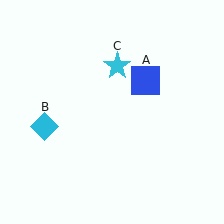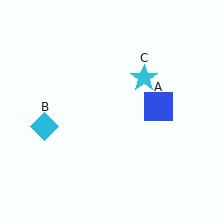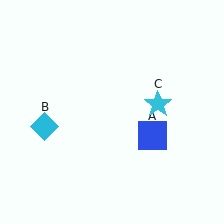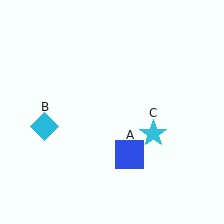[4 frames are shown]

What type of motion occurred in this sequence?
The blue square (object A), cyan star (object C) rotated clockwise around the center of the scene.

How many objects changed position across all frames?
2 objects changed position: blue square (object A), cyan star (object C).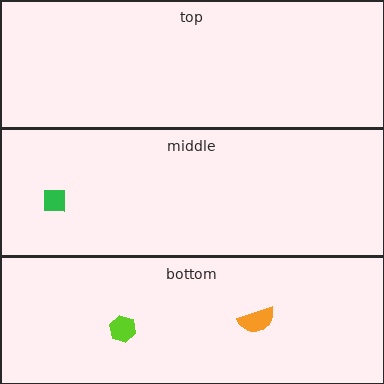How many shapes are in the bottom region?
2.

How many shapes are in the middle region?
1.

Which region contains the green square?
The middle region.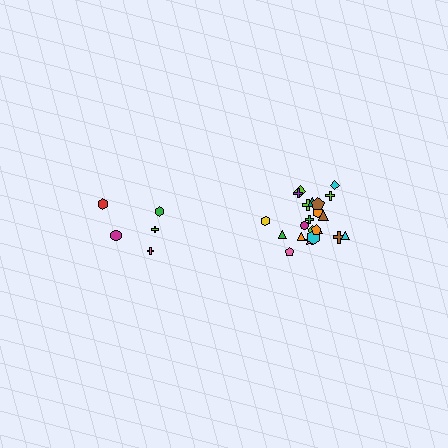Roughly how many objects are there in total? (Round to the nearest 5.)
Roughly 25 objects in total.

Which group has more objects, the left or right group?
The right group.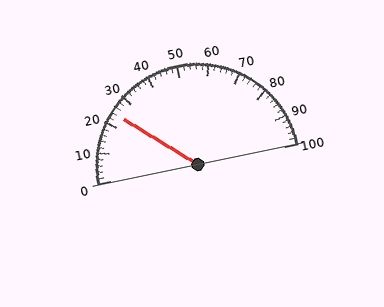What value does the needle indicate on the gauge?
The needle indicates approximately 24.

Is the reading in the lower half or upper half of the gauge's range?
The reading is in the lower half of the range (0 to 100).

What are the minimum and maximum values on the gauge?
The gauge ranges from 0 to 100.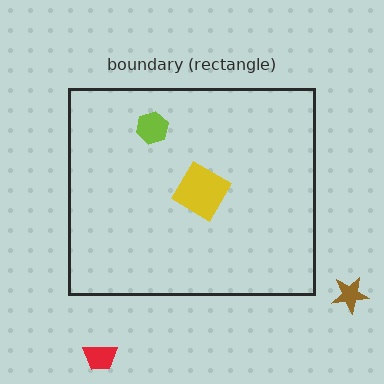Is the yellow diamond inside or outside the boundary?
Inside.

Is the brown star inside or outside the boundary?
Outside.